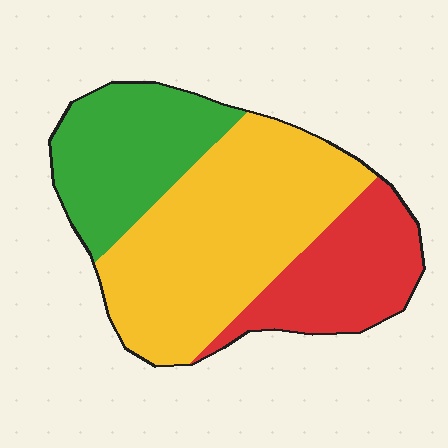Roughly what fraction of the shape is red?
Red covers roughly 25% of the shape.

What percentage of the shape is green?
Green takes up about one quarter (1/4) of the shape.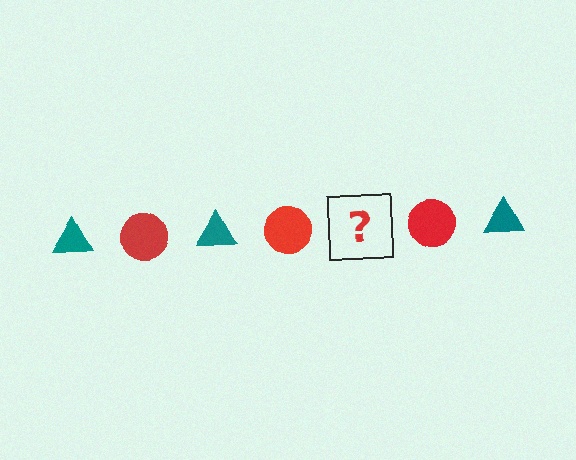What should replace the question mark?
The question mark should be replaced with a teal triangle.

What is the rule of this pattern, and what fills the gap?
The rule is that the pattern alternates between teal triangle and red circle. The gap should be filled with a teal triangle.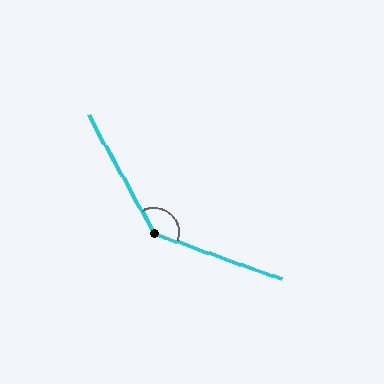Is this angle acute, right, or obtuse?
It is obtuse.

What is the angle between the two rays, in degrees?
Approximately 139 degrees.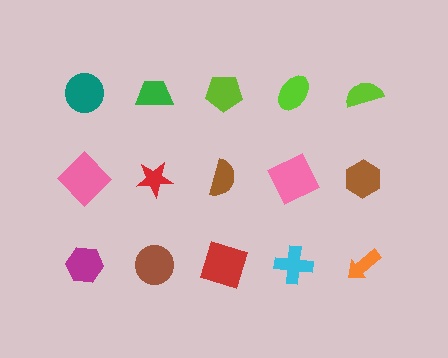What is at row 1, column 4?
A lime ellipse.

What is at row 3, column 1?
A magenta hexagon.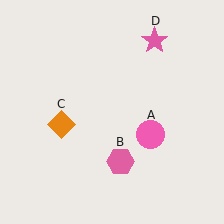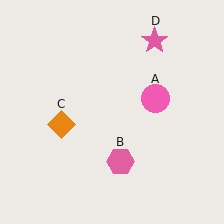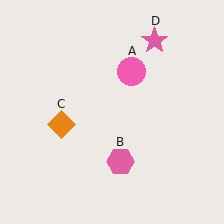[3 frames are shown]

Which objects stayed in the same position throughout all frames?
Pink hexagon (object B) and orange diamond (object C) and pink star (object D) remained stationary.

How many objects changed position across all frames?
1 object changed position: pink circle (object A).